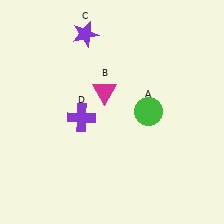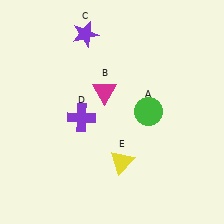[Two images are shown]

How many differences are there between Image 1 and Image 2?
There is 1 difference between the two images.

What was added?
A yellow triangle (E) was added in Image 2.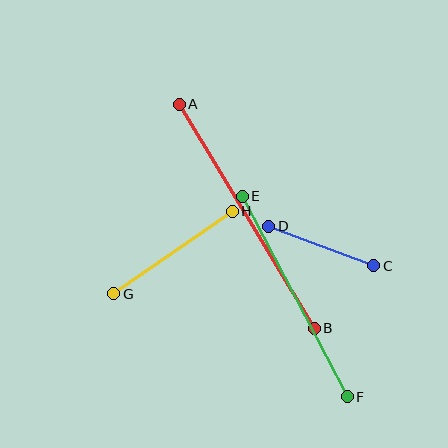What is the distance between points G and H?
The distance is approximately 145 pixels.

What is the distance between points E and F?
The distance is approximately 226 pixels.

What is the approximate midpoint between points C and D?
The midpoint is at approximately (321, 246) pixels.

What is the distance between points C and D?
The distance is approximately 112 pixels.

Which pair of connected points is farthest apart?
Points A and B are farthest apart.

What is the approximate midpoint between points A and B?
The midpoint is at approximately (247, 216) pixels.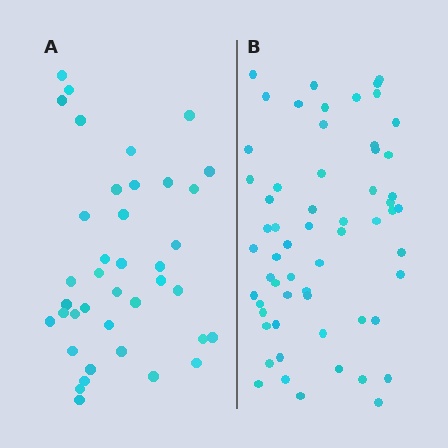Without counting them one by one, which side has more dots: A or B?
Region B (the right region) has more dots.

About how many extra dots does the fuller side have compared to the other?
Region B has approximately 20 more dots than region A.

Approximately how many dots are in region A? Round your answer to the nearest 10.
About 40 dots. (The exact count is 39, which rounds to 40.)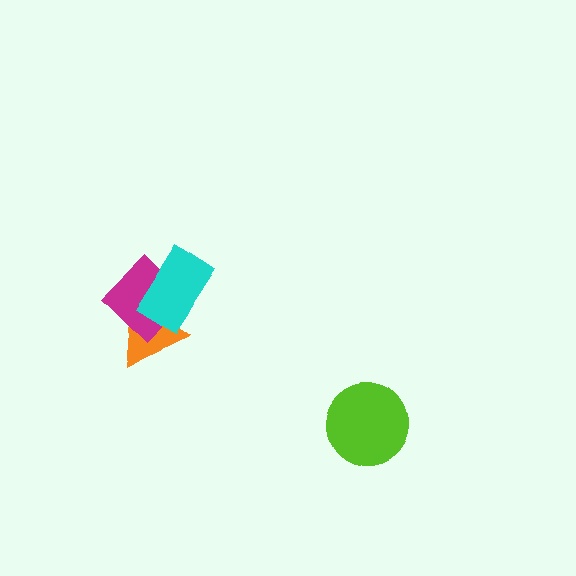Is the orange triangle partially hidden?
Yes, it is partially covered by another shape.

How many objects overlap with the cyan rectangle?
2 objects overlap with the cyan rectangle.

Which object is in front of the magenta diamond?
The cyan rectangle is in front of the magenta diamond.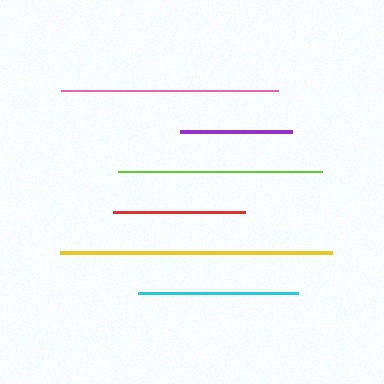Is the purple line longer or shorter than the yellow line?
The yellow line is longer than the purple line.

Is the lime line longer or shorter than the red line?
The lime line is longer than the red line.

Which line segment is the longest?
The yellow line is the longest at approximately 272 pixels.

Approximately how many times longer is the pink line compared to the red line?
The pink line is approximately 1.6 times the length of the red line.